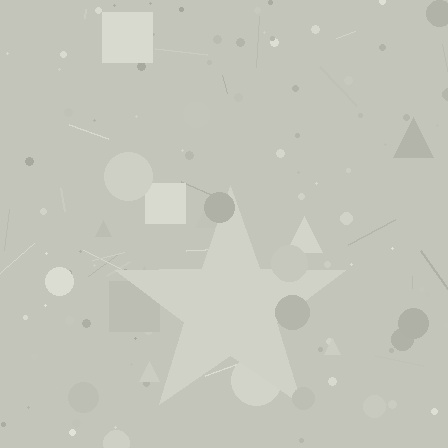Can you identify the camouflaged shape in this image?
The camouflaged shape is a star.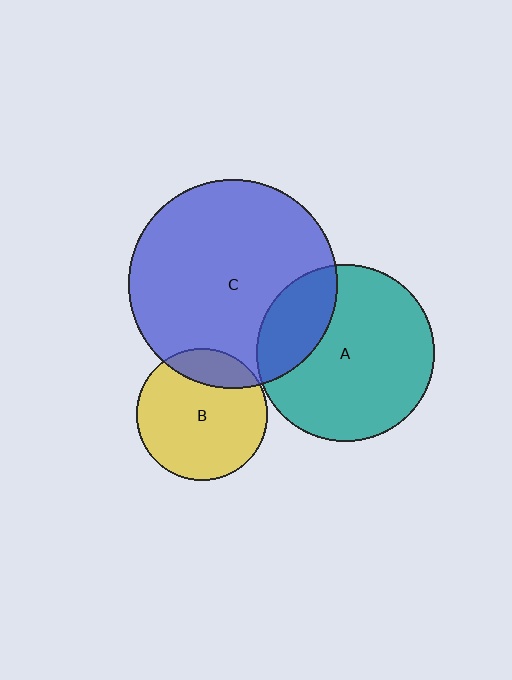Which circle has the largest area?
Circle C (blue).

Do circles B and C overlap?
Yes.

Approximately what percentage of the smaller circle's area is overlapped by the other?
Approximately 20%.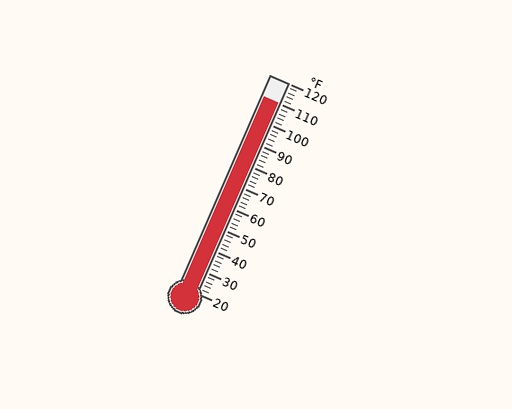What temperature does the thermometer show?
The thermometer shows approximately 110°F.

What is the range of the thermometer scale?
The thermometer scale ranges from 20°F to 120°F.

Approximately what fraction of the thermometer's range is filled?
The thermometer is filled to approximately 90% of its range.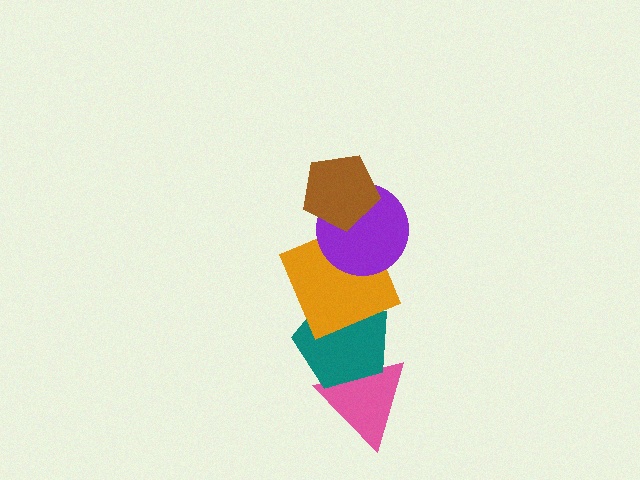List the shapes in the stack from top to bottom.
From top to bottom: the brown pentagon, the purple circle, the orange square, the teal pentagon, the pink triangle.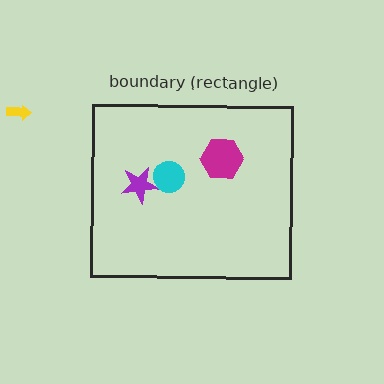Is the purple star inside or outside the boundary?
Inside.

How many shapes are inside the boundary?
3 inside, 1 outside.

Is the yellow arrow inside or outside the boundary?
Outside.